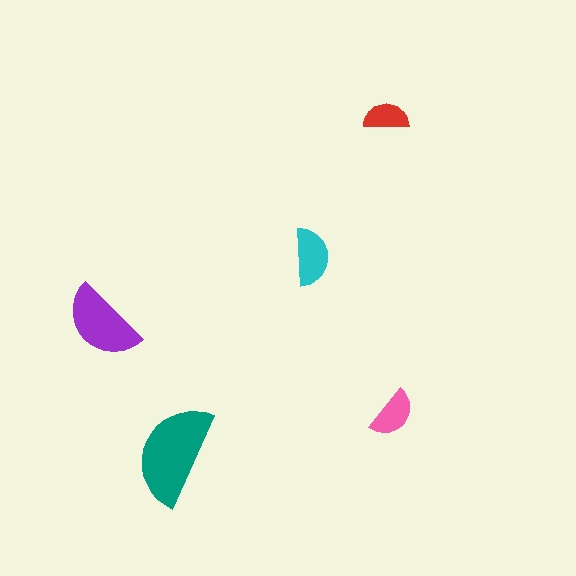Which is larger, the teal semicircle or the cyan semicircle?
The teal one.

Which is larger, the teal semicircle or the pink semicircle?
The teal one.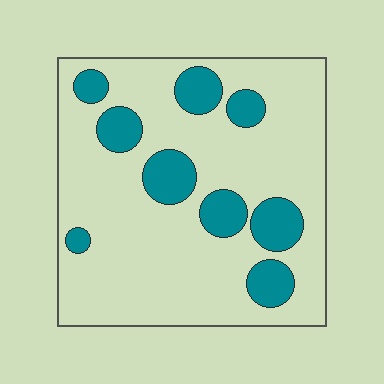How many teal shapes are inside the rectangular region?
9.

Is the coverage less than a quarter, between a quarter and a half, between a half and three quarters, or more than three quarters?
Less than a quarter.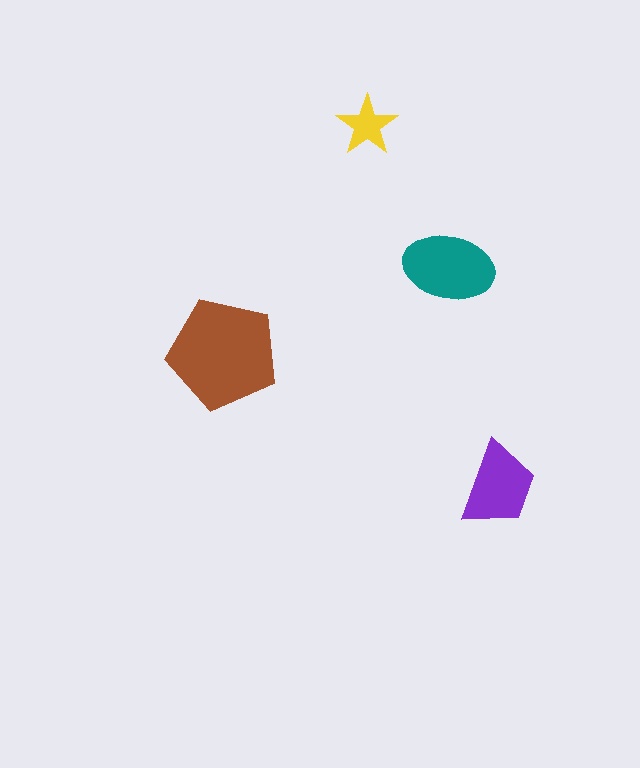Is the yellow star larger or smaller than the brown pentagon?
Smaller.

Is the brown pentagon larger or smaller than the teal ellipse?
Larger.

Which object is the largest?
The brown pentagon.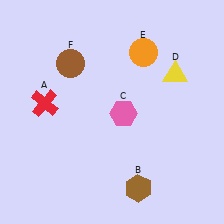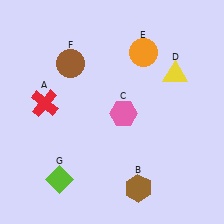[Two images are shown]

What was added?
A lime diamond (G) was added in Image 2.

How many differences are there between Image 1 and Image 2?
There is 1 difference between the two images.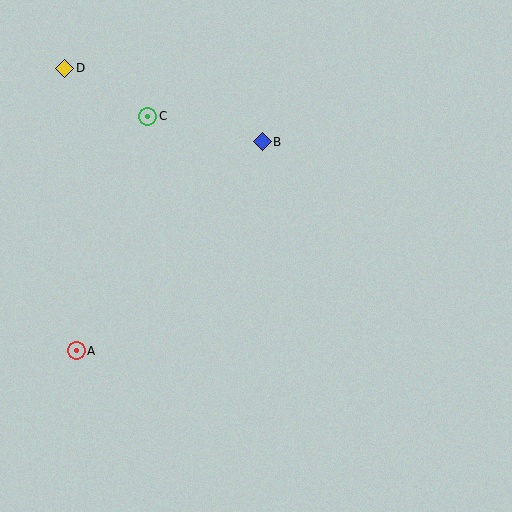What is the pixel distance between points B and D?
The distance between B and D is 211 pixels.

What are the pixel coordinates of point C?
Point C is at (148, 116).